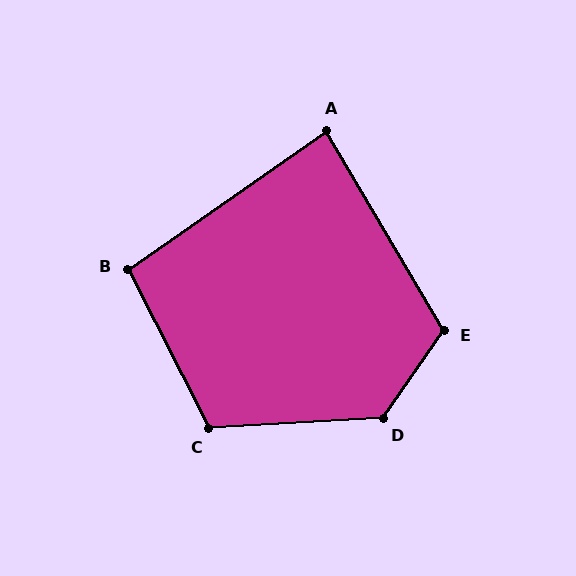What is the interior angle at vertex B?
Approximately 98 degrees (obtuse).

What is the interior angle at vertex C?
Approximately 114 degrees (obtuse).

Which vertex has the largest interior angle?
D, at approximately 128 degrees.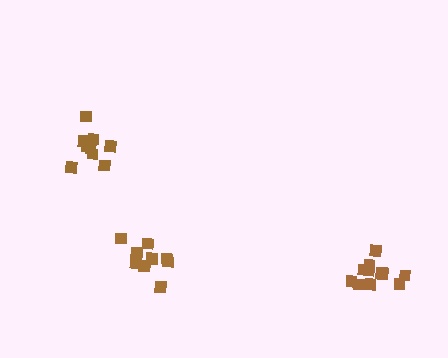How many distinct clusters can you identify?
There are 3 distinct clusters.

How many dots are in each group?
Group 1: 10 dots, Group 2: 11 dots, Group 3: 9 dots (30 total).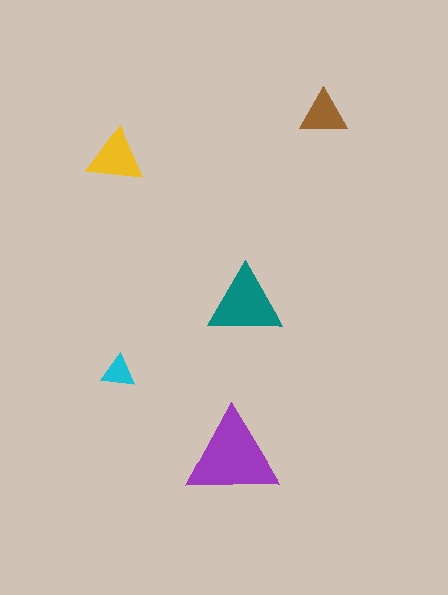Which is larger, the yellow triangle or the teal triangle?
The teal one.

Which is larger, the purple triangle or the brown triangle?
The purple one.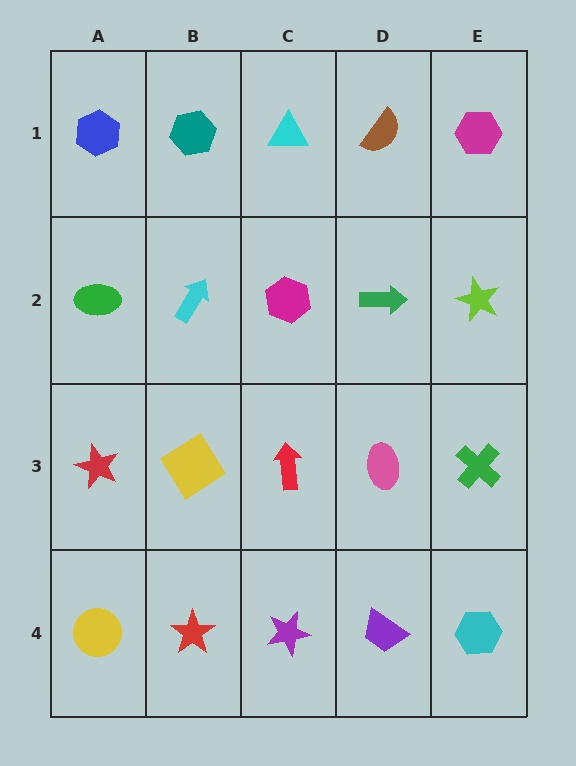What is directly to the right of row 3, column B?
A red arrow.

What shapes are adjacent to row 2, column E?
A magenta hexagon (row 1, column E), a green cross (row 3, column E), a green arrow (row 2, column D).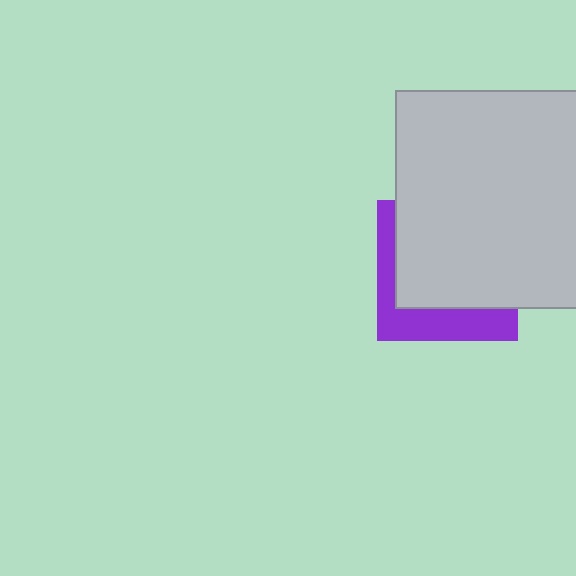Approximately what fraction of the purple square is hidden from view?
Roughly 68% of the purple square is hidden behind the light gray rectangle.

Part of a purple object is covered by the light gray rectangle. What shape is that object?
It is a square.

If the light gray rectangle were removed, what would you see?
You would see the complete purple square.